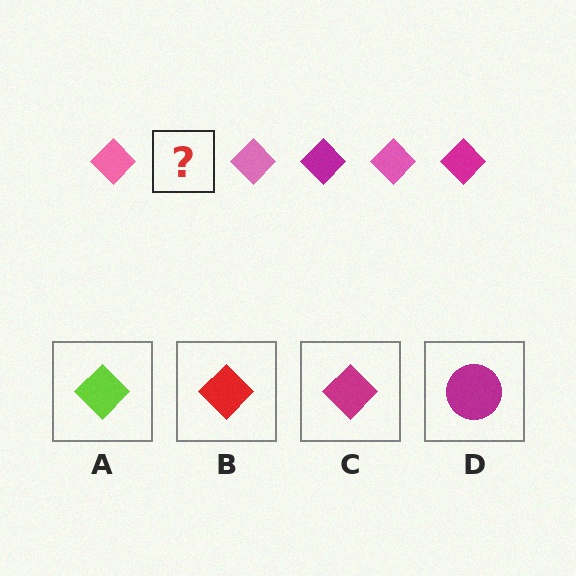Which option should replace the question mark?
Option C.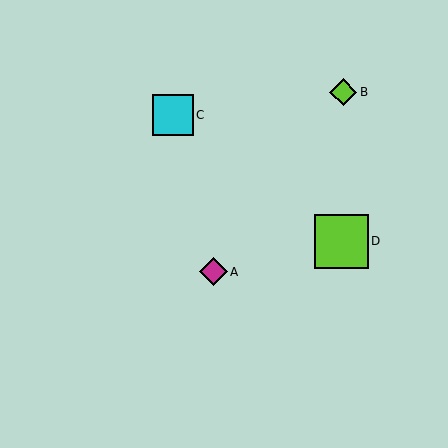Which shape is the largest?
The lime square (labeled D) is the largest.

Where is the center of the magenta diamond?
The center of the magenta diamond is at (213, 272).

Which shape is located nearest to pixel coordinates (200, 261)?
The magenta diamond (labeled A) at (213, 272) is nearest to that location.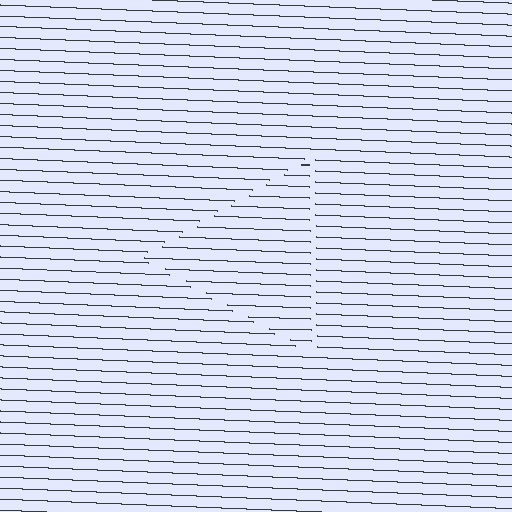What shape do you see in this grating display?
An illusory triangle. The interior of the shape contains the same grating, shifted by half a period — the contour is defined by the phase discontinuity where line-ends from the inner and outer gratings abut.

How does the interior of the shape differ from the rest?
The interior of the shape contains the same grating, shifted by half a period — the contour is defined by the phase discontinuity where line-ends from the inner and outer gratings abut.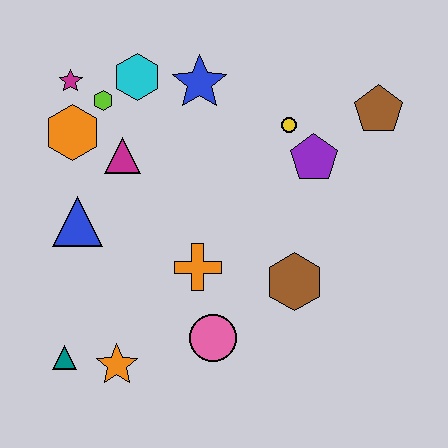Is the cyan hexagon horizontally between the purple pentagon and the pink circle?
No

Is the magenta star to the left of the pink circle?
Yes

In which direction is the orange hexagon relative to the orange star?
The orange hexagon is above the orange star.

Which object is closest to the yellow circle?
The purple pentagon is closest to the yellow circle.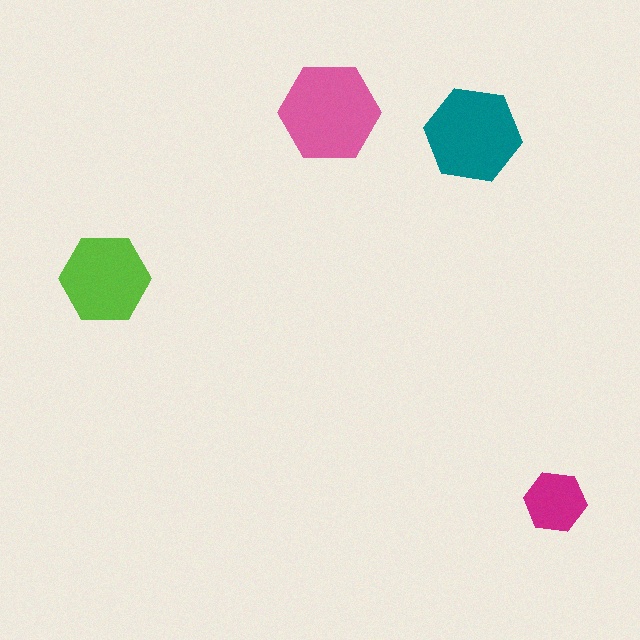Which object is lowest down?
The magenta hexagon is bottommost.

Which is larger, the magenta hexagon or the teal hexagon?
The teal one.